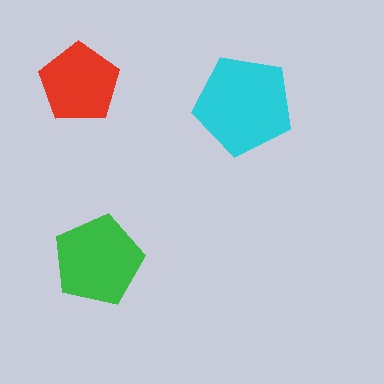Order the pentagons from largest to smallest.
the cyan one, the green one, the red one.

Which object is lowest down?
The green pentagon is bottommost.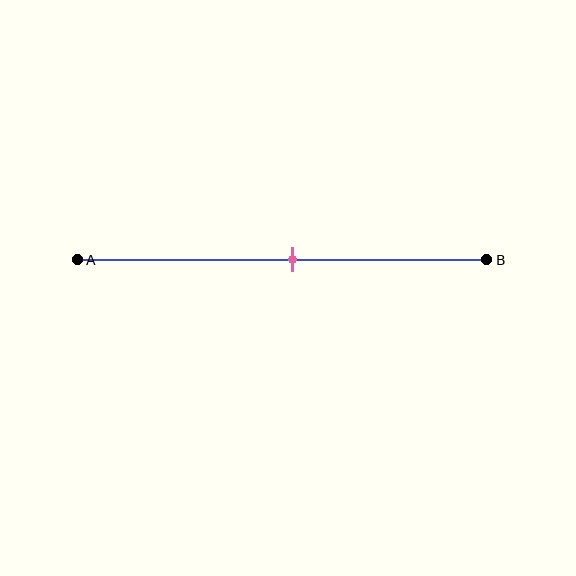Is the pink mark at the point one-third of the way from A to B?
No, the mark is at about 55% from A, not at the 33% one-third point.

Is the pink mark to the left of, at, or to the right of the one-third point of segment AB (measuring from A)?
The pink mark is to the right of the one-third point of segment AB.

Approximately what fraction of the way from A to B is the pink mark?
The pink mark is approximately 55% of the way from A to B.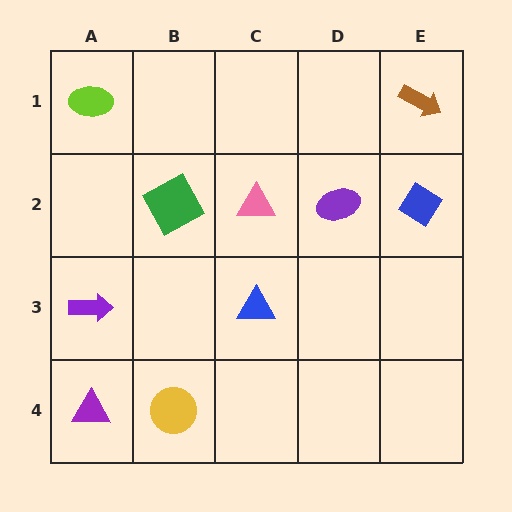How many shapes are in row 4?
2 shapes.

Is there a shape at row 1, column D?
No, that cell is empty.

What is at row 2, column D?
A purple ellipse.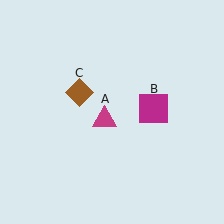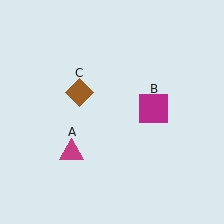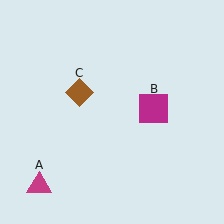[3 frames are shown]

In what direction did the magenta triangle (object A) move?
The magenta triangle (object A) moved down and to the left.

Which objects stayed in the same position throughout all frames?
Magenta square (object B) and brown diamond (object C) remained stationary.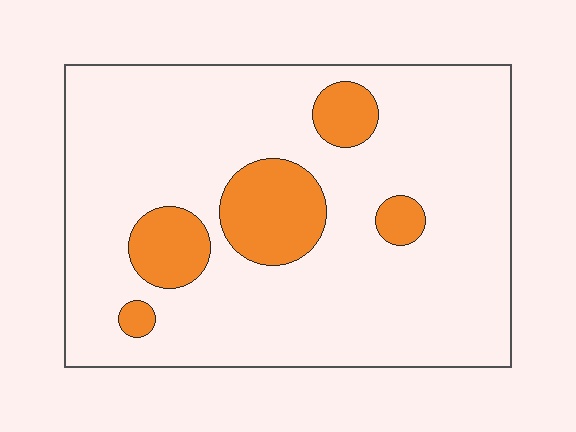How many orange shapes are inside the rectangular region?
5.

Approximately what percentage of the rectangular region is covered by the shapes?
Approximately 15%.